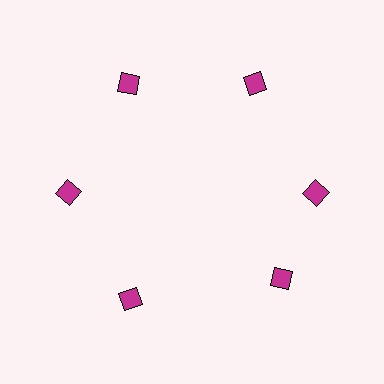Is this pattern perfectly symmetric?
No. The 6 magenta squares are arranged in a ring, but one element near the 5 o'clock position is rotated out of alignment along the ring, breaking the 6-fold rotational symmetry.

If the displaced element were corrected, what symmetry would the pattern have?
It would have 6-fold rotational symmetry — the pattern would map onto itself every 60 degrees.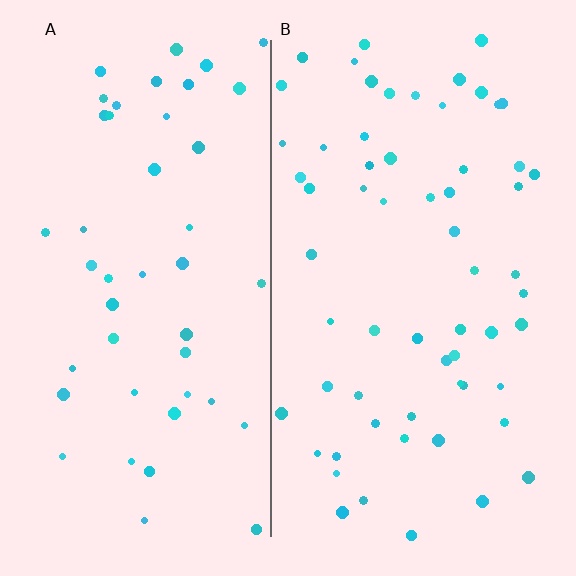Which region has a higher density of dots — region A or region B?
B (the right).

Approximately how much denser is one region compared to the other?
Approximately 1.4× — region B over region A.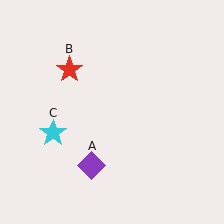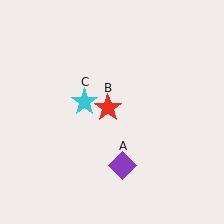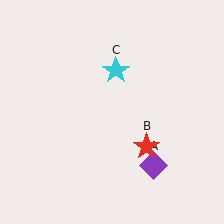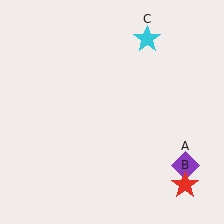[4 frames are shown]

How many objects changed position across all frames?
3 objects changed position: purple diamond (object A), red star (object B), cyan star (object C).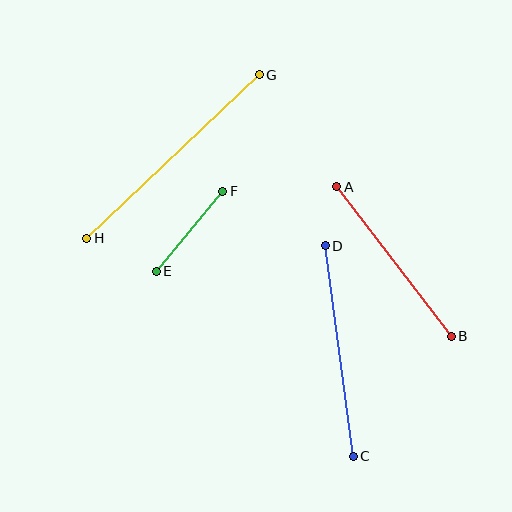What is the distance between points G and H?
The distance is approximately 238 pixels.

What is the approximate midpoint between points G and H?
The midpoint is at approximately (173, 157) pixels.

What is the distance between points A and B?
The distance is approximately 188 pixels.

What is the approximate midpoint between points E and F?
The midpoint is at approximately (189, 231) pixels.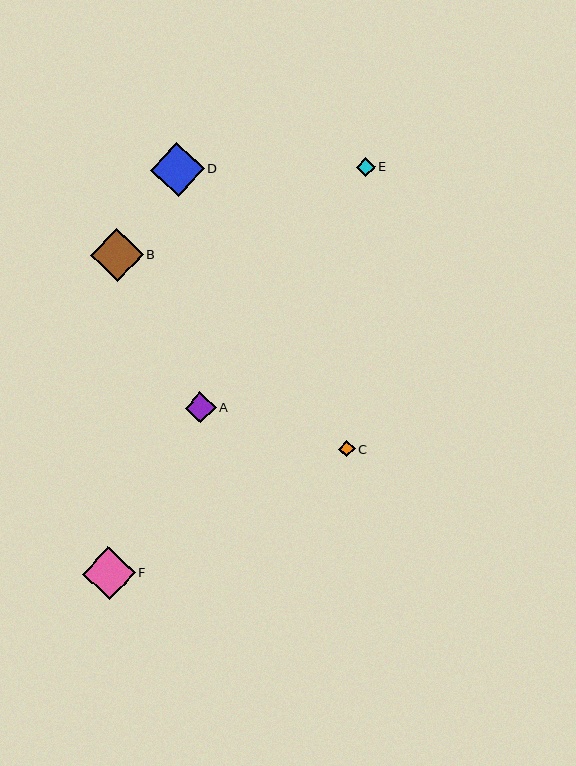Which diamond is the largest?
Diamond D is the largest with a size of approximately 54 pixels.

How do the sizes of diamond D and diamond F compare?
Diamond D and diamond F are approximately the same size.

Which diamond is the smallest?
Diamond C is the smallest with a size of approximately 17 pixels.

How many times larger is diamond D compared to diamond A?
Diamond D is approximately 1.7 times the size of diamond A.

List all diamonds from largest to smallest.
From largest to smallest: D, B, F, A, E, C.